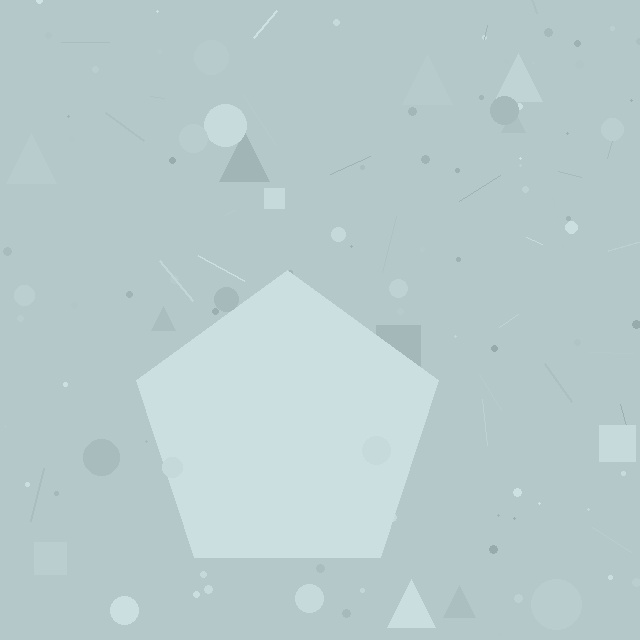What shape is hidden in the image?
A pentagon is hidden in the image.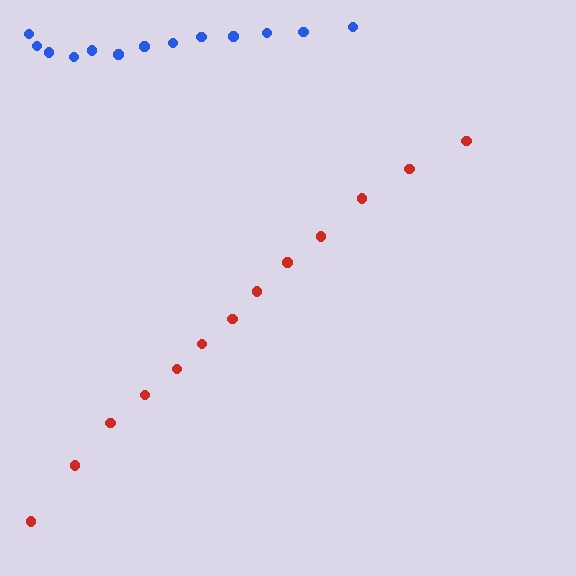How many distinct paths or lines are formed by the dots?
There are 2 distinct paths.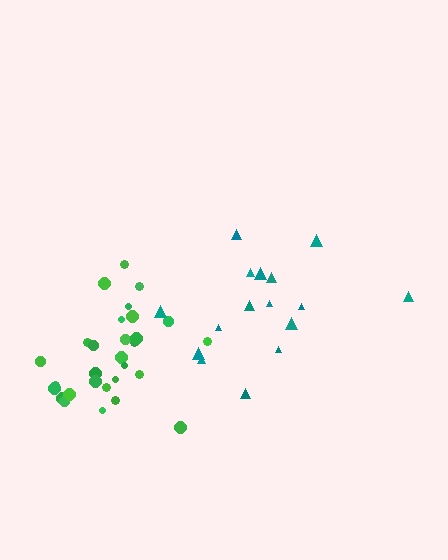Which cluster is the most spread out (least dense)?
Teal.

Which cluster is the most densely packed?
Green.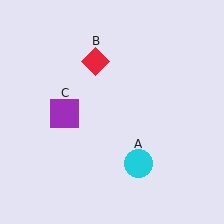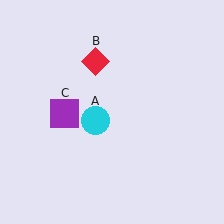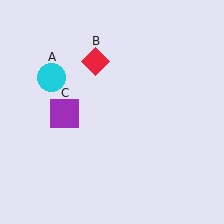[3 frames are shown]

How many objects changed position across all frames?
1 object changed position: cyan circle (object A).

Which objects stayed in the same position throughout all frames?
Red diamond (object B) and purple square (object C) remained stationary.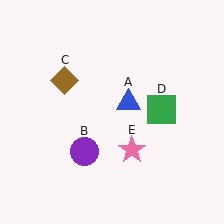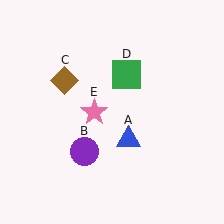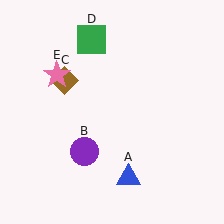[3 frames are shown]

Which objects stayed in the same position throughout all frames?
Purple circle (object B) and brown diamond (object C) remained stationary.